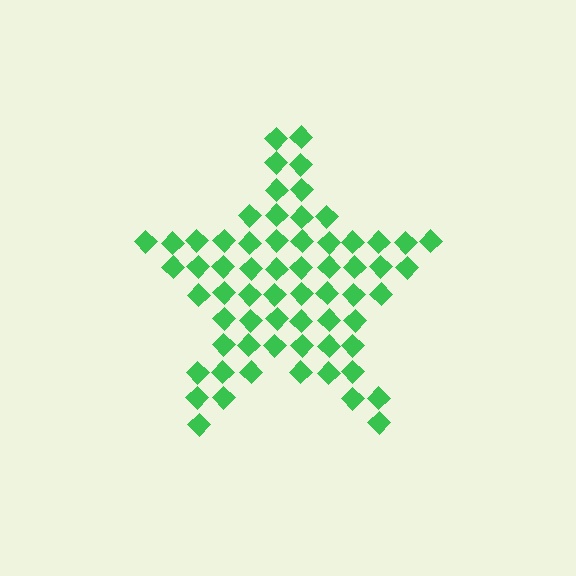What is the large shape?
The large shape is a star.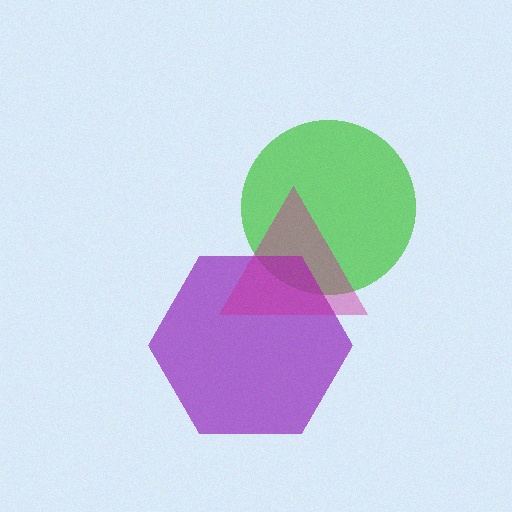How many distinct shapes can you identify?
There are 3 distinct shapes: a green circle, a purple hexagon, a magenta triangle.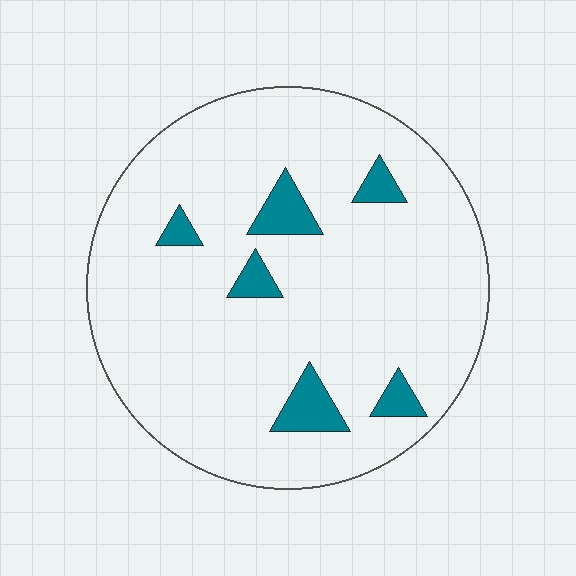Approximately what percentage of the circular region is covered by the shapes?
Approximately 10%.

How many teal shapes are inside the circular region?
6.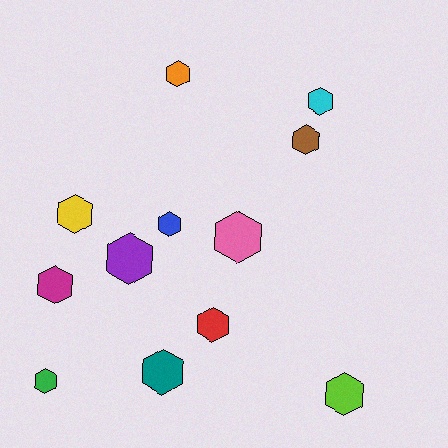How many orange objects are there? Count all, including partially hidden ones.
There is 1 orange object.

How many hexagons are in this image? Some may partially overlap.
There are 12 hexagons.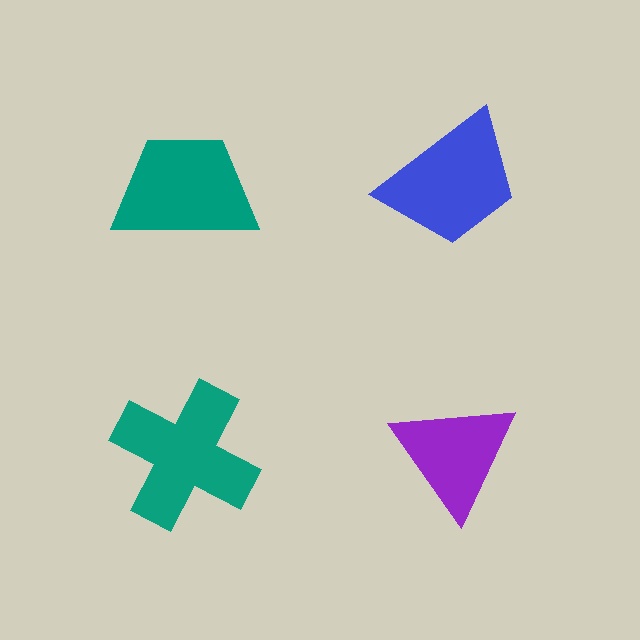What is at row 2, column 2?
A purple triangle.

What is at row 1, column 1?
A teal trapezoid.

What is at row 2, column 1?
A teal cross.